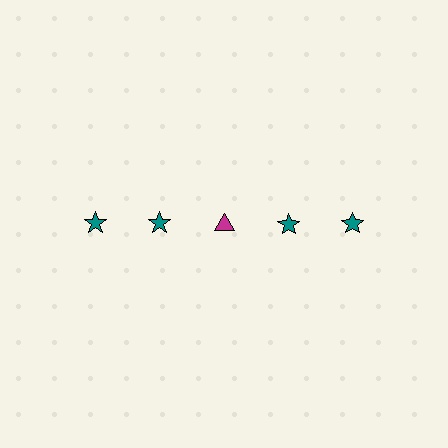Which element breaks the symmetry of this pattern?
The magenta triangle in the top row, center column breaks the symmetry. All other shapes are teal stars.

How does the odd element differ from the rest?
It differs in both color (magenta instead of teal) and shape (triangle instead of star).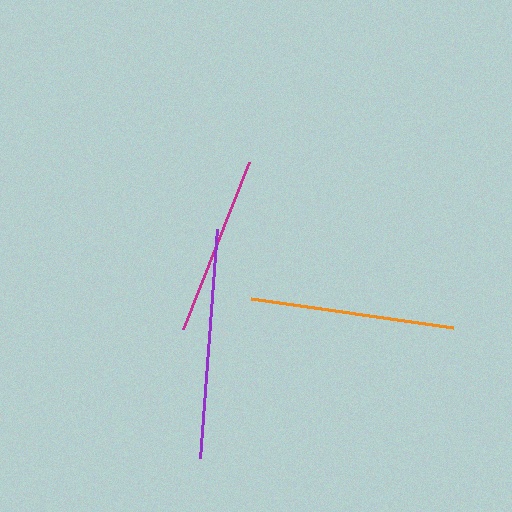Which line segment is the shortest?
The magenta line is the shortest at approximately 179 pixels.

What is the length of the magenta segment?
The magenta segment is approximately 179 pixels long.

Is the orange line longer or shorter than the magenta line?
The orange line is longer than the magenta line.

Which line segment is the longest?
The purple line is the longest at approximately 230 pixels.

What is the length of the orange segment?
The orange segment is approximately 204 pixels long.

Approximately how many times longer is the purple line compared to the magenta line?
The purple line is approximately 1.3 times the length of the magenta line.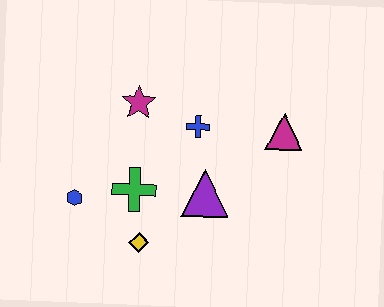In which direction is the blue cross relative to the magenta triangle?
The blue cross is to the left of the magenta triangle.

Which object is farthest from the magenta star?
The magenta triangle is farthest from the magenta star.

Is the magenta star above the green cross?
Yes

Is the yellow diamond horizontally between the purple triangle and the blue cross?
No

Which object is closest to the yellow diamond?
The green cross is closest to the yellow diamond.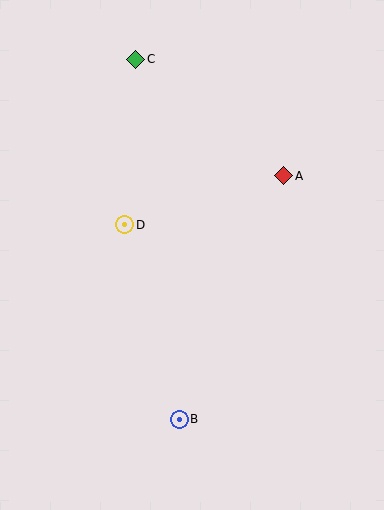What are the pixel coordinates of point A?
Point A is at (284, 176).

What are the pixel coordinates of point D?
Point D is at (125, 225).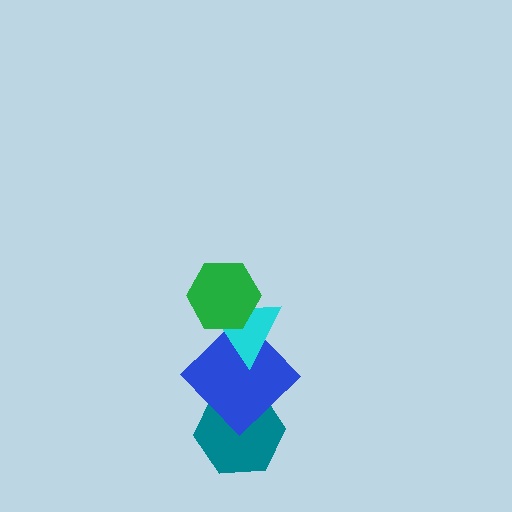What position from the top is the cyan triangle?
The cyan triangle is 2nd from the top.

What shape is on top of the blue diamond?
The cyan triangle is on top of the blue diamond.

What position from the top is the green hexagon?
The green hexagon is 1st from the top.